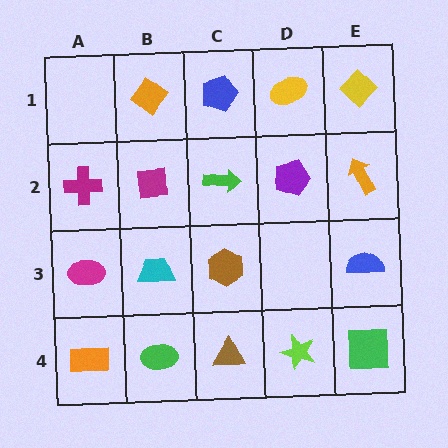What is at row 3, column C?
A brown hexagon.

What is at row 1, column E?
A yellow diamond.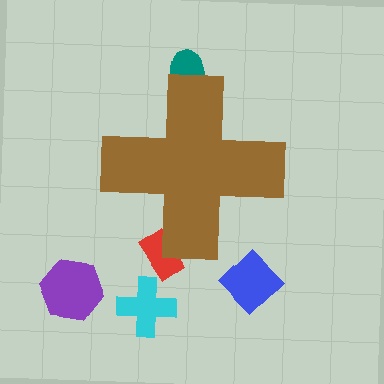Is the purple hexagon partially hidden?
No, the purple hexagon is fully visible.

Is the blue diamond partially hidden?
No, the blue diamond is fully visible.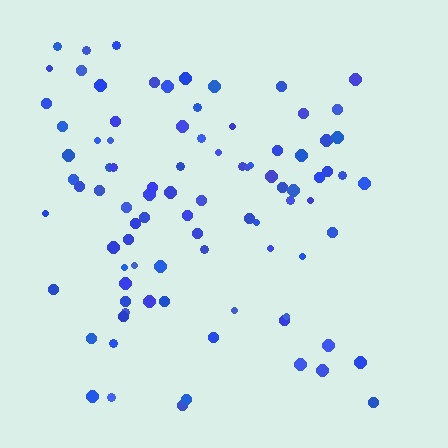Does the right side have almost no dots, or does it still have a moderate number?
Still a moderate number, just noticeably fewer than the left.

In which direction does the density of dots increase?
From right to left, with the left side densest.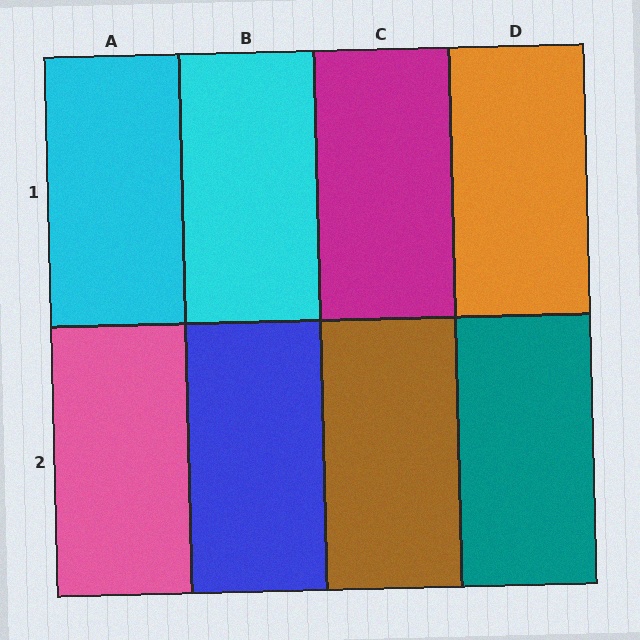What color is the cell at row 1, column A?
Cyan.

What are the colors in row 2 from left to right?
Pink, blue, brown, teal.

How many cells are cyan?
2 cells are cyan.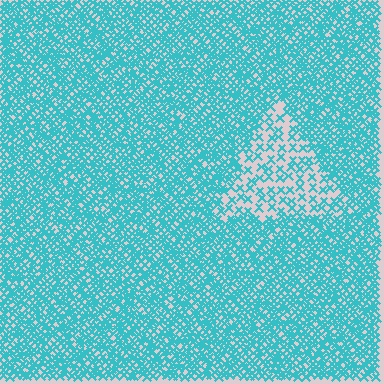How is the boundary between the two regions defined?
The boundary is defined by a change in element density (approximately 2.6x ratio). All elements are the same color, size, and shape.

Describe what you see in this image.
The image contains small cyan elements arranged at two different densities. A triangle-shaped region is visible where the elements are less densely packed than the surrounding area.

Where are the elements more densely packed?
The elements are more densely packed outside the triangle boundary.